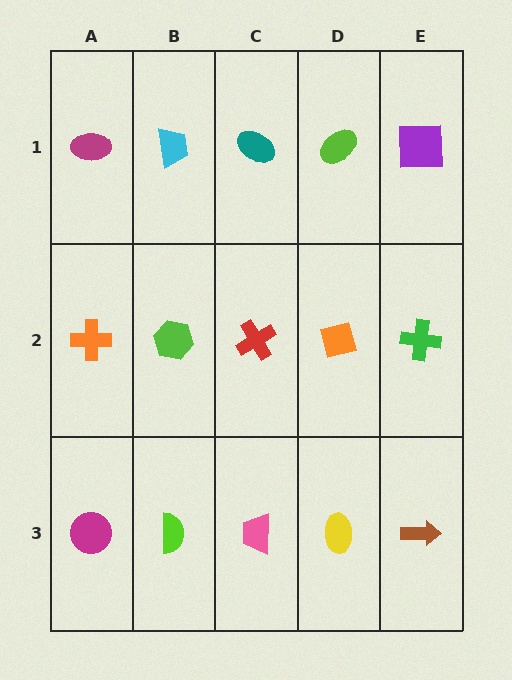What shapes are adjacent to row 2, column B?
A cyan trapezoid (row 1, column B), a lime semicircle (row 3, column B), an orange cross (row 2, column A), a red cross (row 2, column C).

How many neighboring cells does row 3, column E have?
2.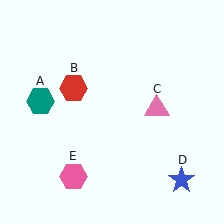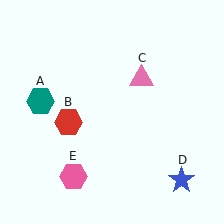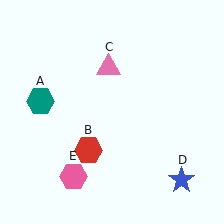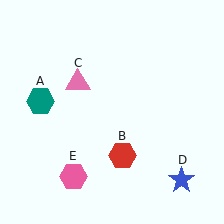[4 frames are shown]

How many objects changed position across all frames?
2 objects changed position: red hexagon (object B), pink triangle (object C).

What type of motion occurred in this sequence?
The red hexagon (object B), pink triangle (object C) rotated counterclockwise around the center of the scene.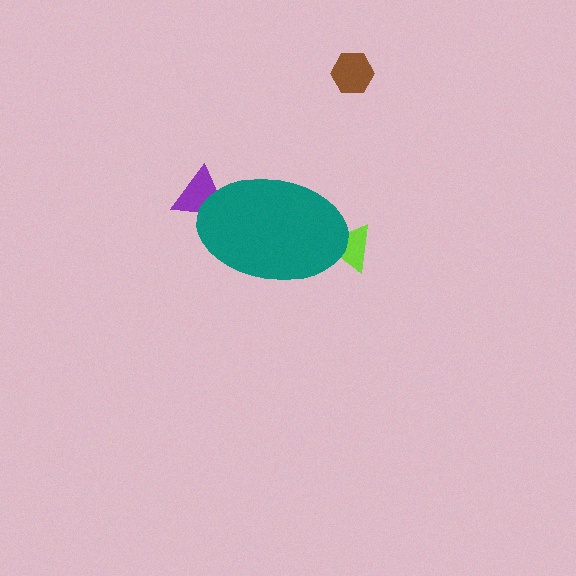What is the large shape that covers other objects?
A teal ellipse.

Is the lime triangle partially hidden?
Yes, the lime triangle is partially hidden behind the teal ellipse.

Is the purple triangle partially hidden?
Yes, the purple triangle is partially hidden behind the teal ellipse.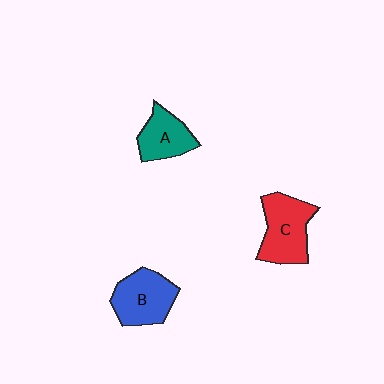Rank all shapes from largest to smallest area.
From largest to smallest: C (red), B (blue), A (teal).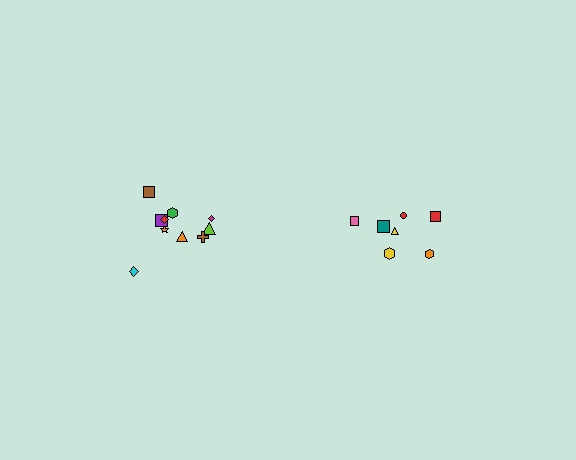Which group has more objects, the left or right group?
The left group.